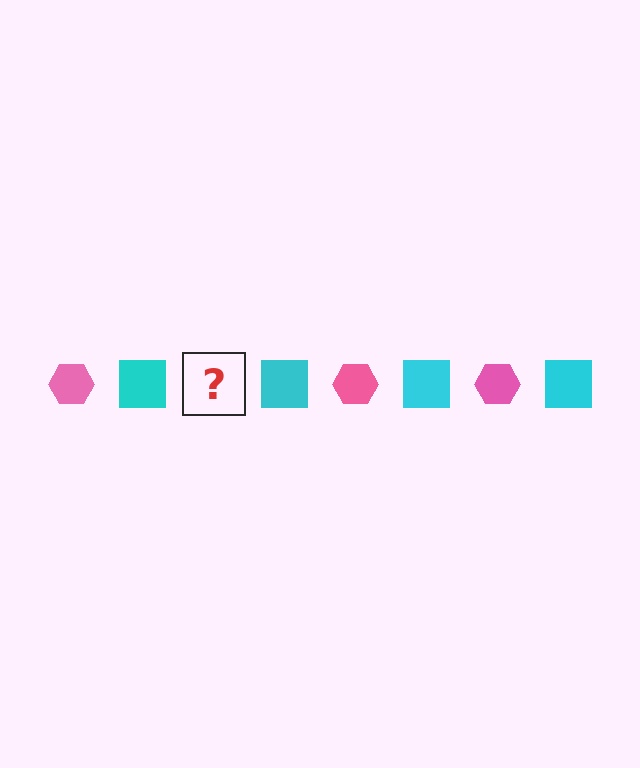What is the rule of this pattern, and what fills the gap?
The rule is that the pattern alternates between pink hexagon and cyan square. The gap should be filled with a pink hexagon.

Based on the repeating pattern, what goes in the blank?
The blank should be a pink hexagon.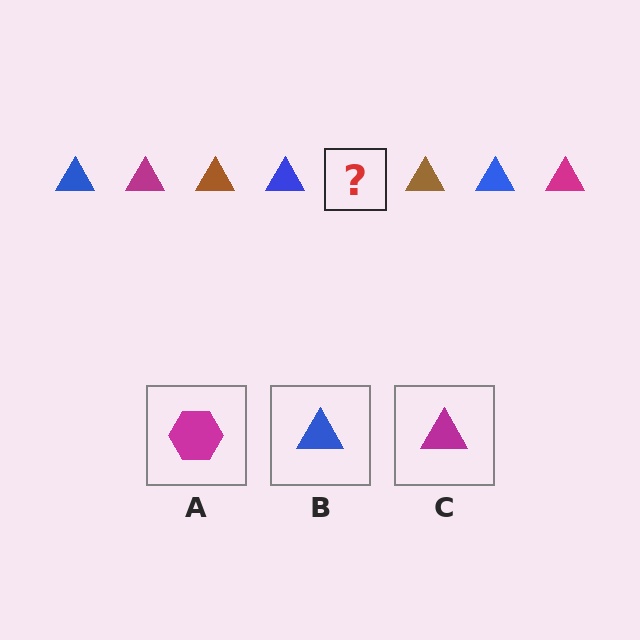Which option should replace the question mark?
Option C.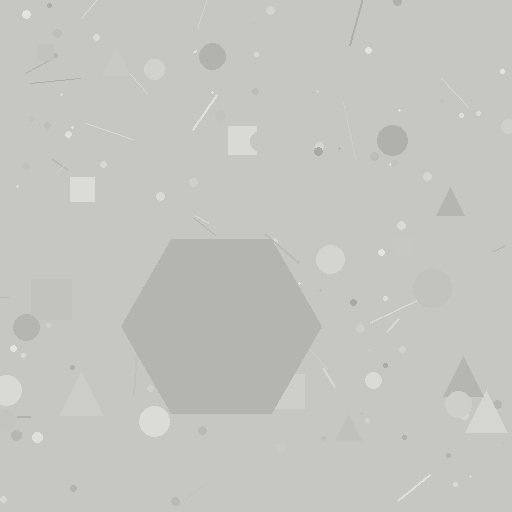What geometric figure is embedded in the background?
A hexagon is embedded in the background.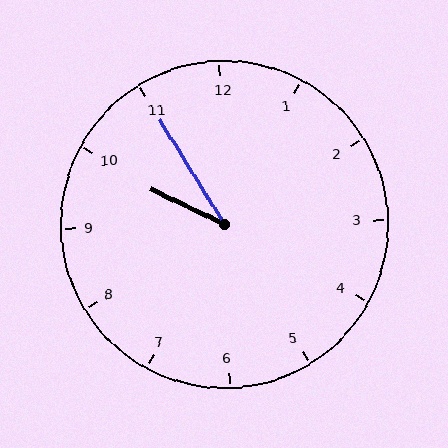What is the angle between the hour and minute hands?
Approximately 32 degrees.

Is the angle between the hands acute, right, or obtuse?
It is acute.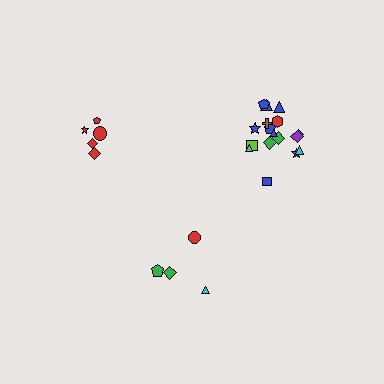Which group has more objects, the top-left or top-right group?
The top-right group.